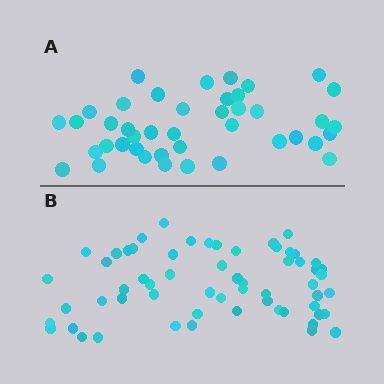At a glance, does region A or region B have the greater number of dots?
Region B (the bottom region) has more dots.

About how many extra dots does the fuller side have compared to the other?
Region B has approximately 20 more dots than region A.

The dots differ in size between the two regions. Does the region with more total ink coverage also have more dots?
No. Region A has more total ink coverage because its dots are larger, but region B actually contains more individual dots. Total area can be misleading — the number of items is what matters here.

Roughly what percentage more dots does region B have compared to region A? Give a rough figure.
About 45% more.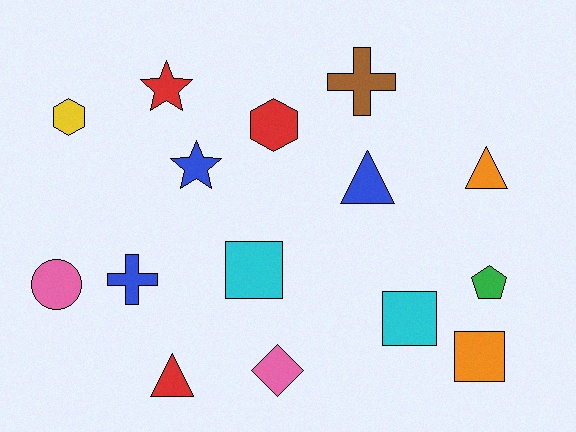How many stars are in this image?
There are 2 stars.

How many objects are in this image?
There are 15 objects.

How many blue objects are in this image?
There are 3 blue objects.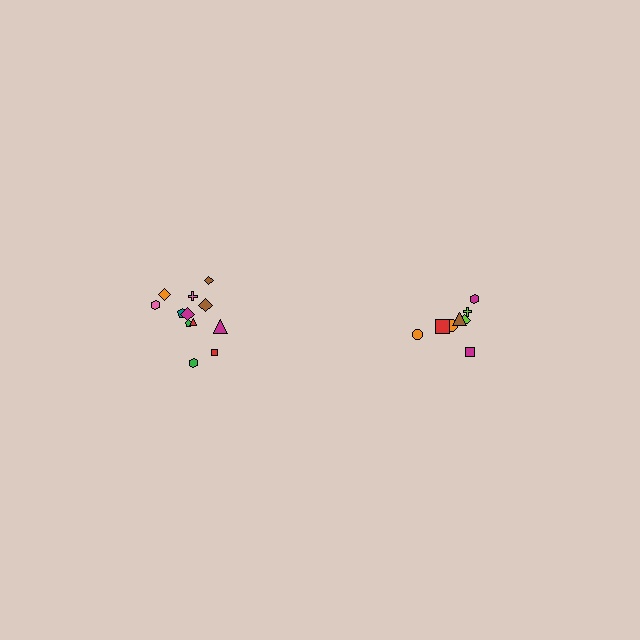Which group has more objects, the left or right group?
The left group.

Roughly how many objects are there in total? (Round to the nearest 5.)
Roughly 20 objects in total.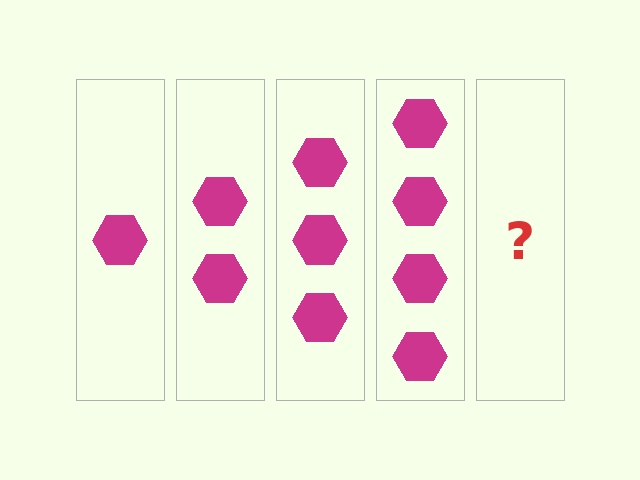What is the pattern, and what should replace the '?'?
The pattern is that each step adds one more hexagon. The '?' should be 5 hexagons.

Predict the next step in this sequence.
The next step is 5 hexagons.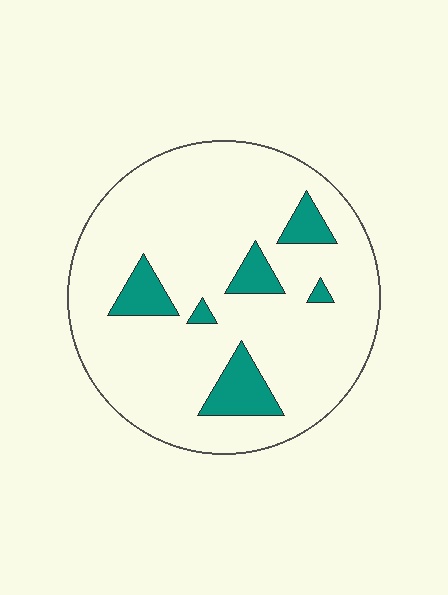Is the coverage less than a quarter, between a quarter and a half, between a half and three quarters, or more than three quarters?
Less than a quarter.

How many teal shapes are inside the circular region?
6.